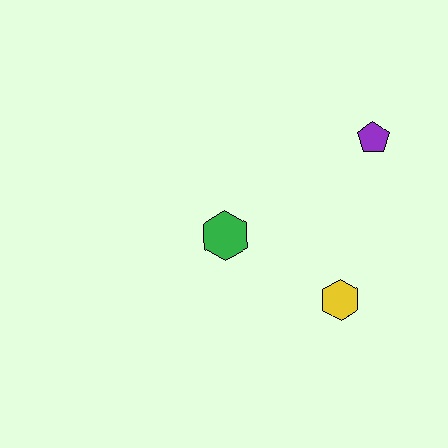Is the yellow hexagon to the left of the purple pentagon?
Yes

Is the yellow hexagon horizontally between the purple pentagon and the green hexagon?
Yes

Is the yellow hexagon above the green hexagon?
No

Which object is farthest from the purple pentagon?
The green hexagon is farthest from the purple pentagon.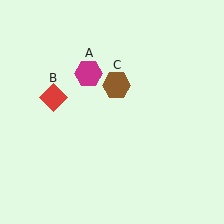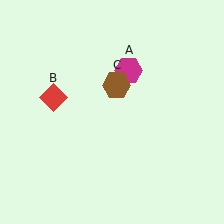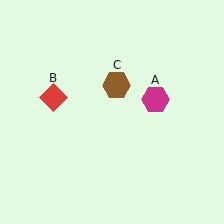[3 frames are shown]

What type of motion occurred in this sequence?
The magenta hexagon (object A) rotated clockwise around the center of the scene.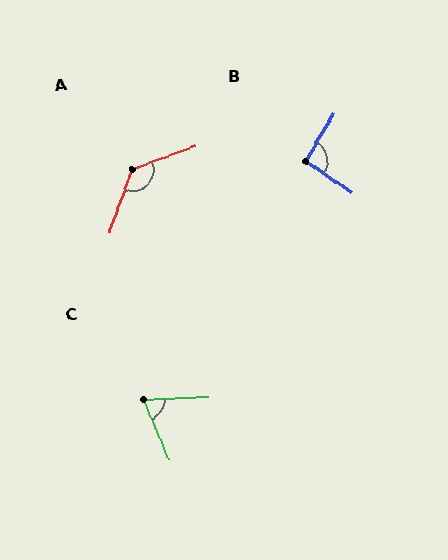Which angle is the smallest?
C, at approximately 69 degrees.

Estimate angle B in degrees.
Approximately 94 degrees.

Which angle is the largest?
A, at approximately 130 degrees.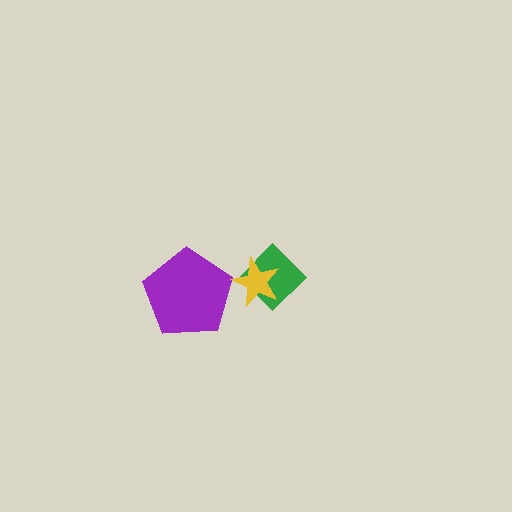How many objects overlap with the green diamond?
1 object overlaps with the green diamond.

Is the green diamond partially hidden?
Yes, it is partially covered by another shape.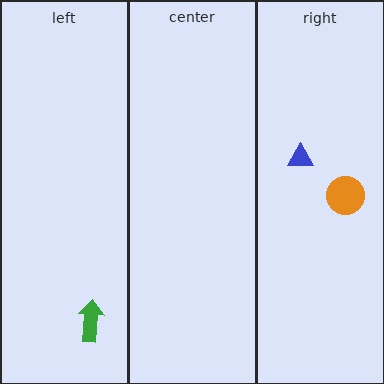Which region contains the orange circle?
The right region.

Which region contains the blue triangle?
The right region.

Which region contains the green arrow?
The left region.